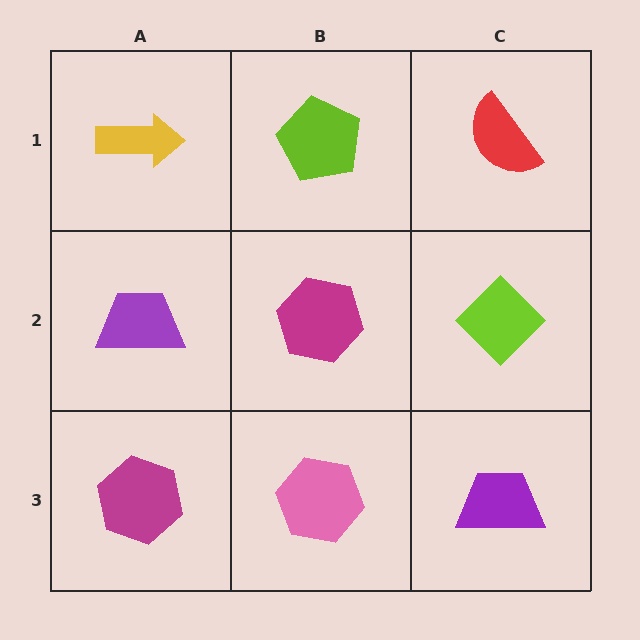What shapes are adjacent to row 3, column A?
A purple trapezoid (row 2, column A), a pink hexagon (row 3, column B).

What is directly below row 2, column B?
A pink hexagon.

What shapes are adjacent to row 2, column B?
A lime pentagon (row 1, column B), a pink hexagon (row 3, column B), a purple trapezoid (row 2, column A), a lime diamond (row 2, column C).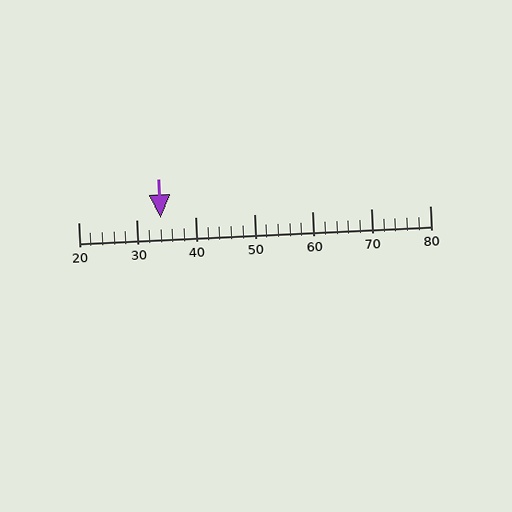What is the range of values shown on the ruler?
The ruler shows values from 20 to 80.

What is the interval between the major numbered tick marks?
The major tick marks are spaced 10 units apart.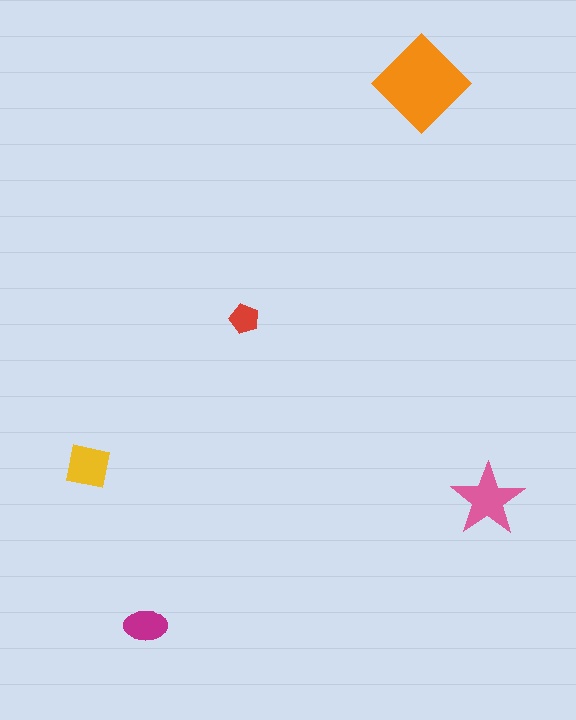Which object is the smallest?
The red pentagon.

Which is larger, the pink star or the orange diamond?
The orange diamond.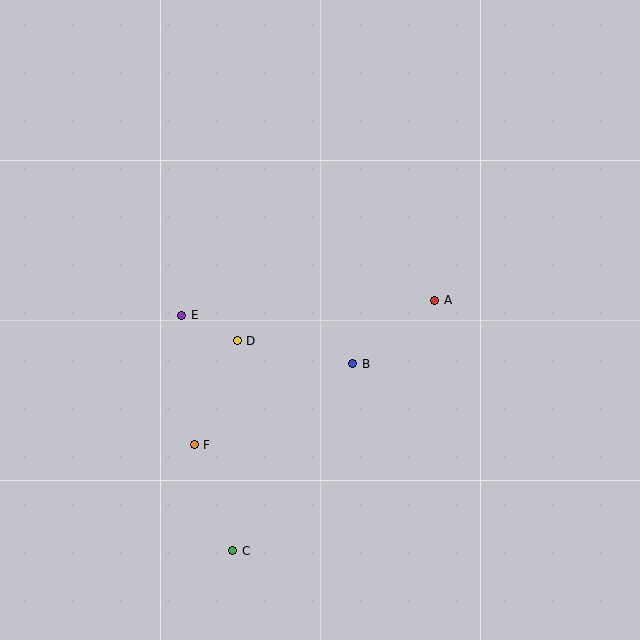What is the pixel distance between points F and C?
The distance between F and C is 113 pixels.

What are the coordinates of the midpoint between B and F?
The midpoint between B and F is at (273, 404).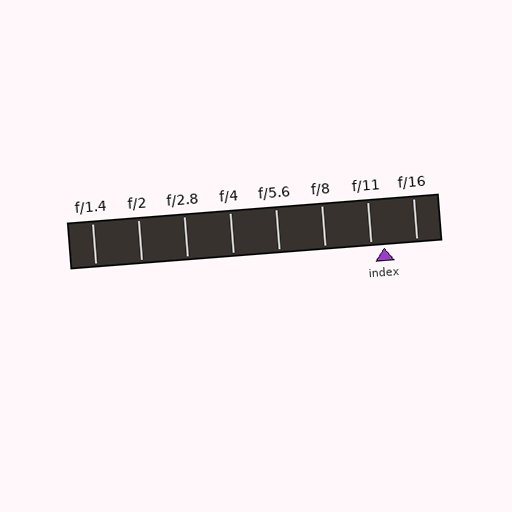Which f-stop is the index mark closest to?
The index mark is closest to f/11.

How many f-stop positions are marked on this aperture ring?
There are 8 f-stop positions marked.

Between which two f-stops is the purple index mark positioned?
The index mark is between f/11 and f/16.